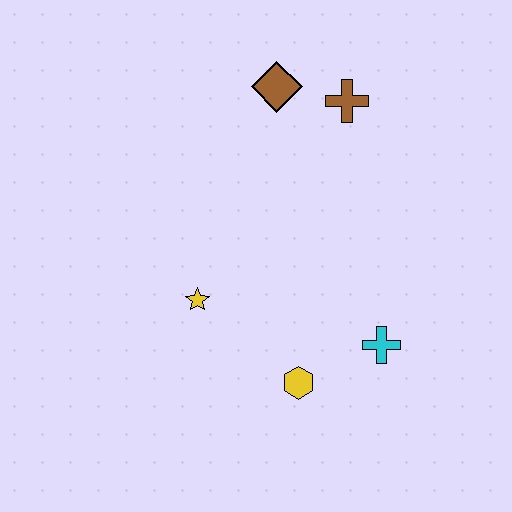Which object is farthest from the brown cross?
The yellow hexagon is farthest from the brown cross.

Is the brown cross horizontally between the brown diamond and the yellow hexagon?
No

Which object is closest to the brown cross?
The brown diamond is closest to the brown cross.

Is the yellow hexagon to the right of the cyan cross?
No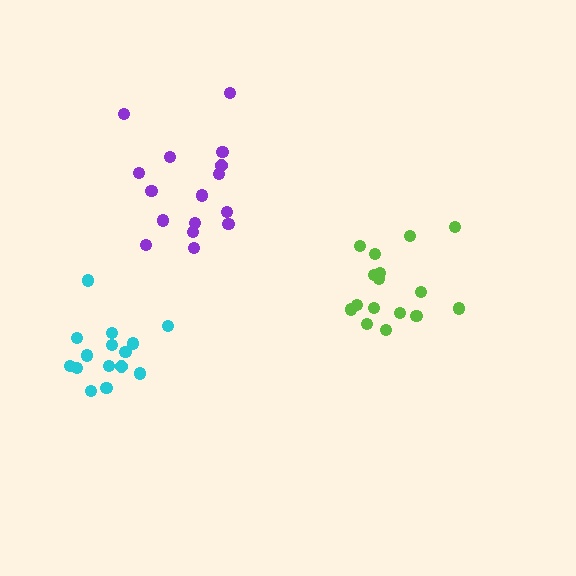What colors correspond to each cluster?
The clusters are colored: purple, lime, cyan.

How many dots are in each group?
Group 1: 16 dots, Group 2: 16 dots, Group 3: 15 dots (47 total).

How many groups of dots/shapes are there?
There are 3 groups.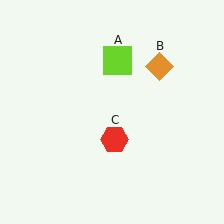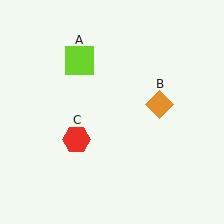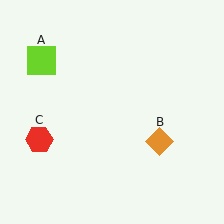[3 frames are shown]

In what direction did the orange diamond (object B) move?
The orange diamond (object B) moved down.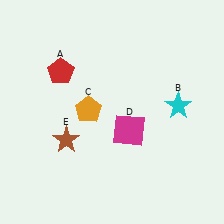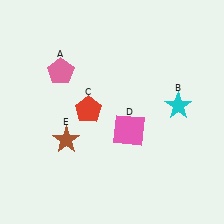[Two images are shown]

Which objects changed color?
A changed from red to pink. C changed from orange to red. D changed from magenta to pink.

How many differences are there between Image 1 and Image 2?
There are 3 differences between the two images.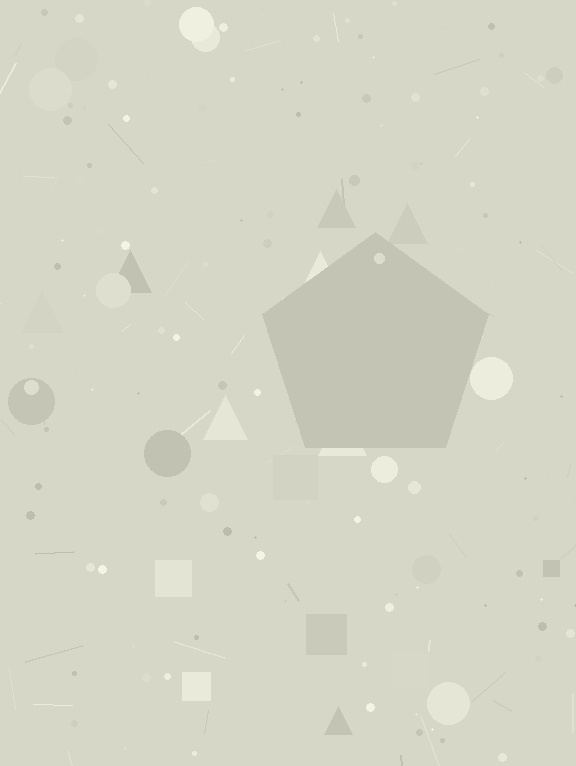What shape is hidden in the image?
A pentagon is hidden in the image.